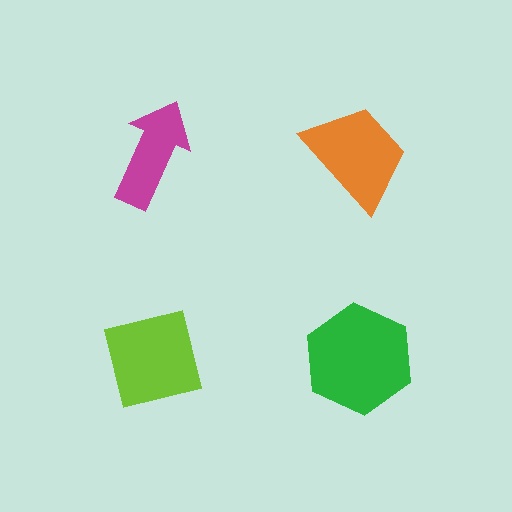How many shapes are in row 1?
2 shapes.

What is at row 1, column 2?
An orange trapezoid.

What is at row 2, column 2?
A green hexagon.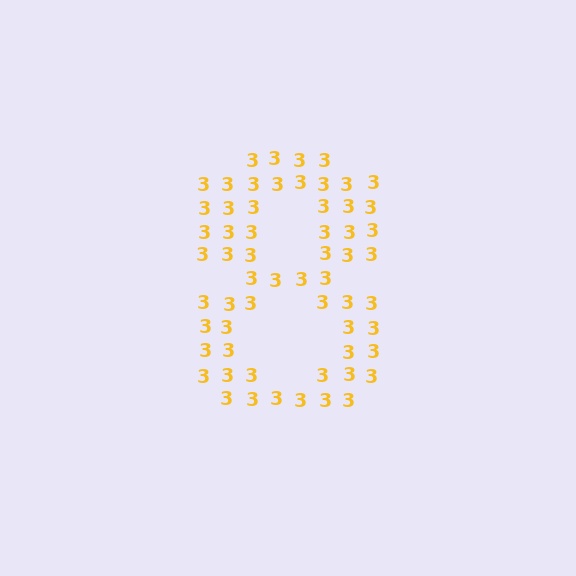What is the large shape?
The large shape is the digit 8.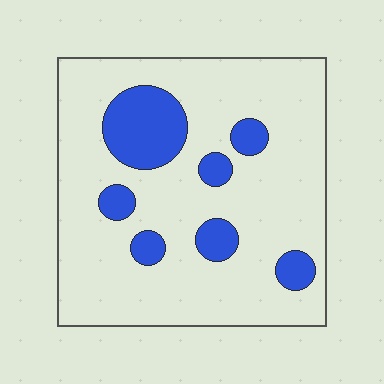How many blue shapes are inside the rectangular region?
7.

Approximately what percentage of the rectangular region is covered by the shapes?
Approximately 20%.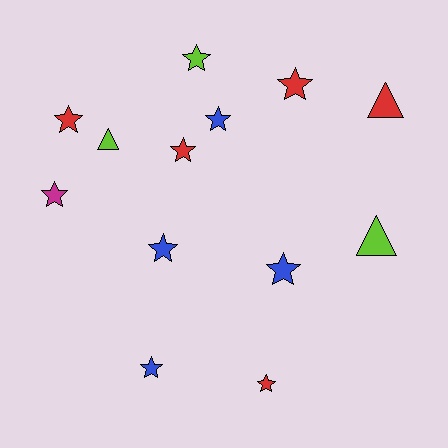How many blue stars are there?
There are 4 blue stars.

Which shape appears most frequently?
Star, with 10 objects.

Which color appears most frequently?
Red, with 5 objects.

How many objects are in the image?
There are 13 objects.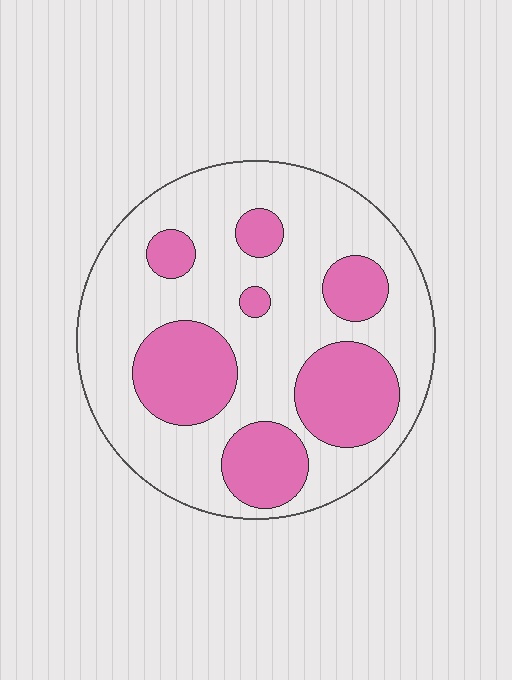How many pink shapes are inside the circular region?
7.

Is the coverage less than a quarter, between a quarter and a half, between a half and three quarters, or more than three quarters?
Between a quarter and a half.